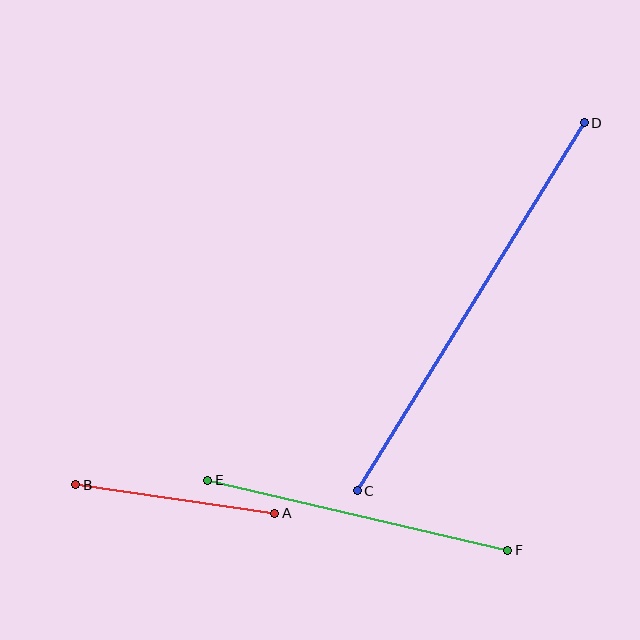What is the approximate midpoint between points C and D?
The midpoint is at approximately (471, 307) pixels.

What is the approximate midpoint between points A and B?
The midpoint is at approximately (175, 499) pixels.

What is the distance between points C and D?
The distance is approximately 432 pixels.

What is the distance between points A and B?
The distance is approximately 201 pixels.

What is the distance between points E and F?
The distance is approximately 308 pixels.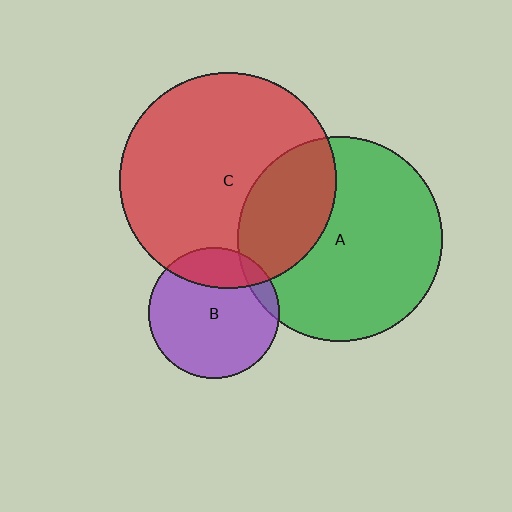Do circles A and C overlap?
Yes.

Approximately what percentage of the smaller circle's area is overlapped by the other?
Approximately 30%.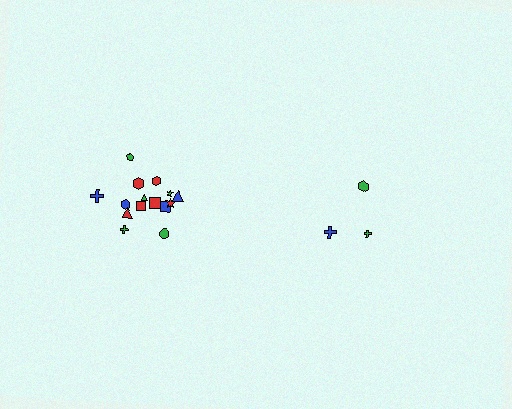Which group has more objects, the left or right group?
The left group.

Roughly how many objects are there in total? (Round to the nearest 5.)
Roughly 20 objects in total.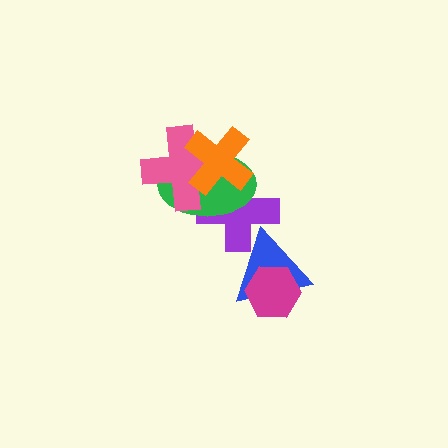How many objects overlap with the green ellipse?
3 objects overlap with the green ellipse.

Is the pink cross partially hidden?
Yes, it is partially covered by another shape.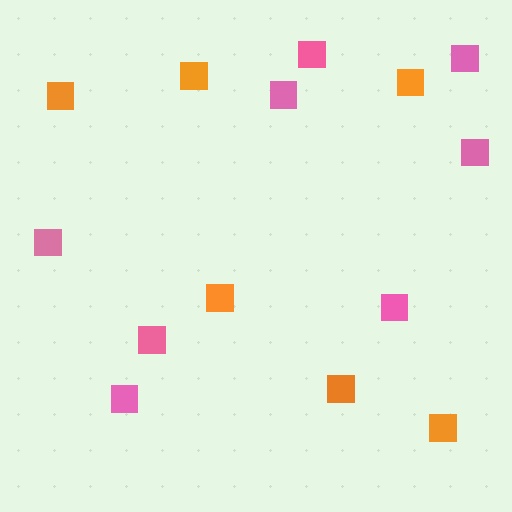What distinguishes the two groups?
There are 2 groups: one group of orange squares (6) and one group of pink squares (8).